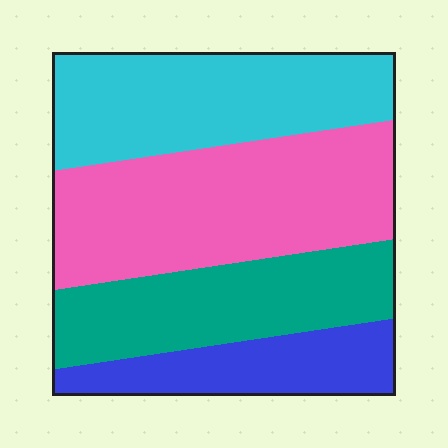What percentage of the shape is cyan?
Cyan takes up about one quarter (1/4) of the shape.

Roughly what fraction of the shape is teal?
Teal takes up about one quarter (1/4) of the shape.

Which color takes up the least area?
Blue, at roughly 15%.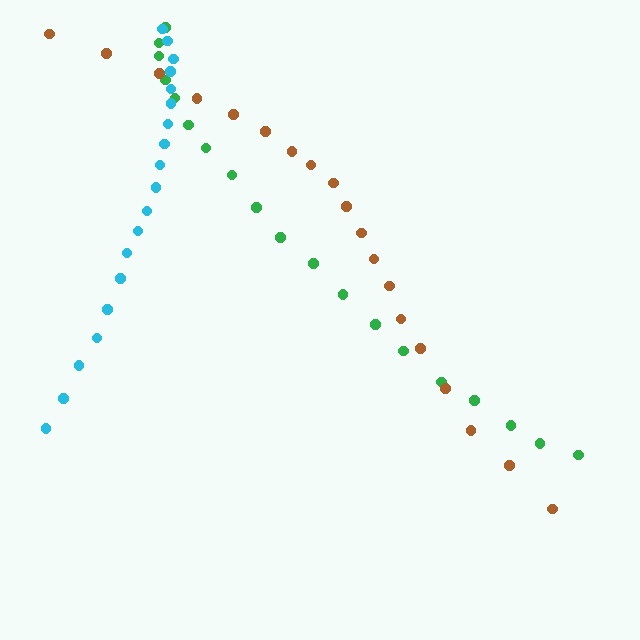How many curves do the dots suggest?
There are 3 distinct paths.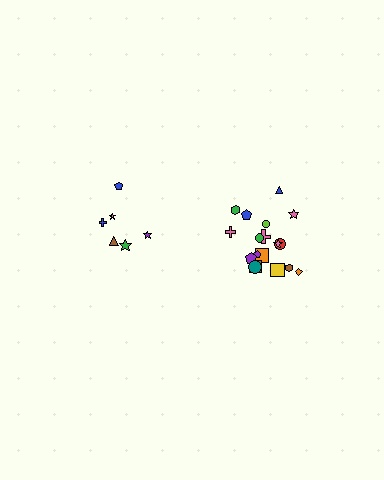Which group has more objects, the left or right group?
The right group.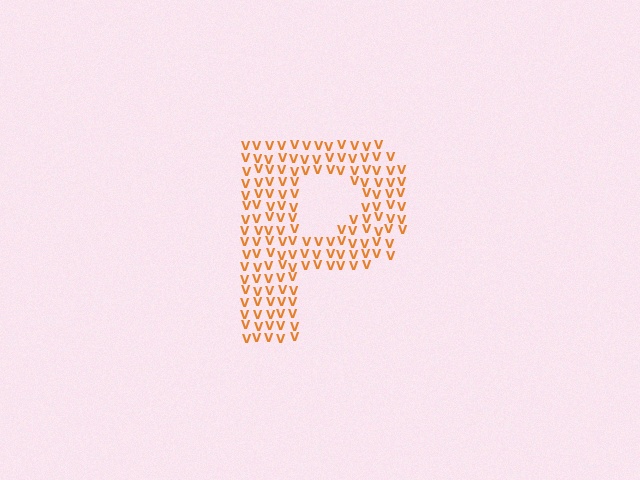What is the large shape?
The large shape is the letter P.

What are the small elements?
The small elements are letter V's.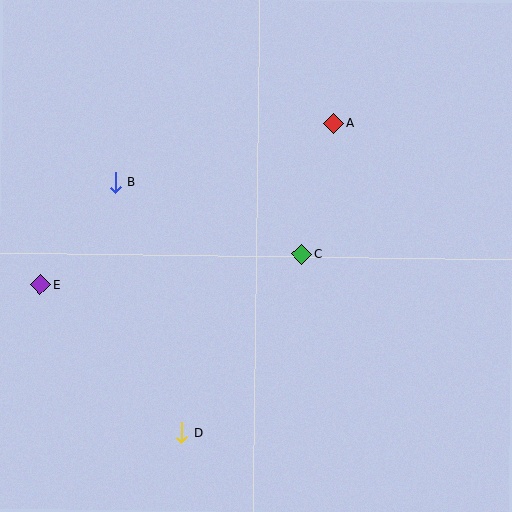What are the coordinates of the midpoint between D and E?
The midpoint between D and E is at (111, 359).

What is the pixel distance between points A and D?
The distance between A and D is 345 pixels.